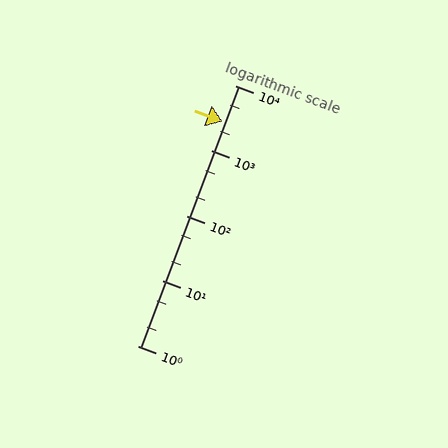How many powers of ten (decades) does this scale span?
The scale spans 4 decades, from 1 to 10000.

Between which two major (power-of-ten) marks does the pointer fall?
The pointer is between 1000 and 10000.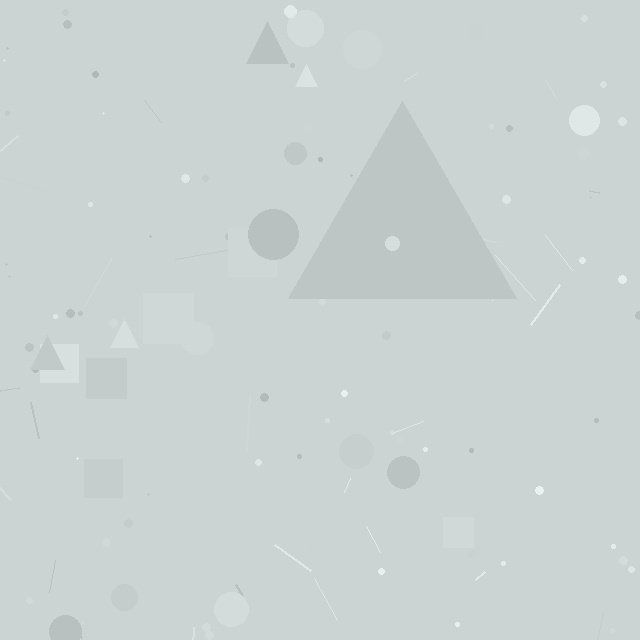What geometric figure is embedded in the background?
A triangle is embedded in the background.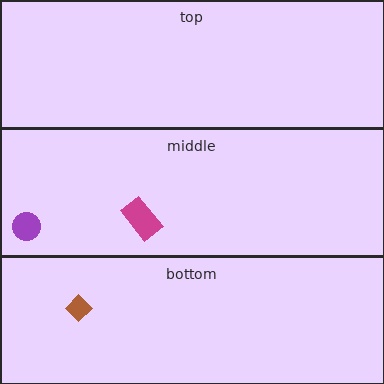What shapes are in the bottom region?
The brown diamond.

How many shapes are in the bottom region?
1.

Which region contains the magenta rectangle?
The middle region.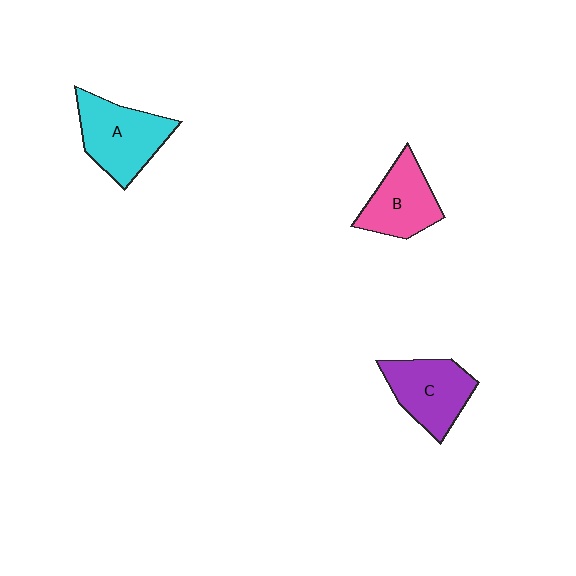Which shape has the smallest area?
Shape B (pink).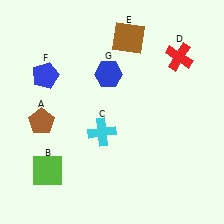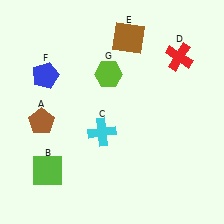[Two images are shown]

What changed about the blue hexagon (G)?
In Image 1, G is blue. In Image 2, it changed to lime.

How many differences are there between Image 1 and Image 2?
There is 1 difference between the two images.